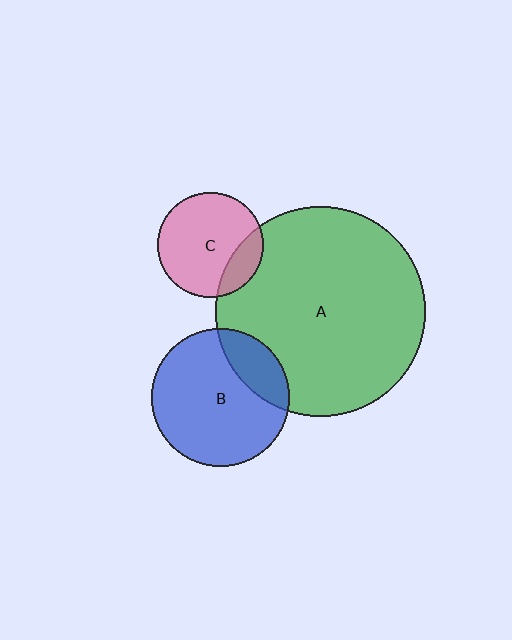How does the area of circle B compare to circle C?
Approximately 1.7 times.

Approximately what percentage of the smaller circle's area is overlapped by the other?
Approximately 20%.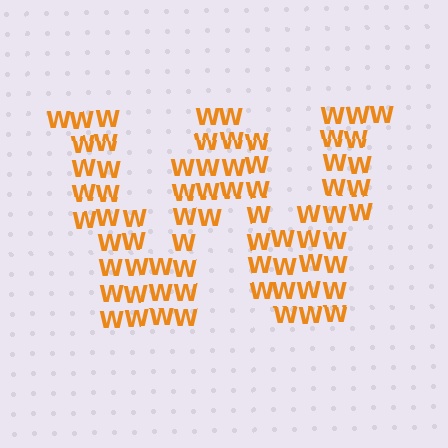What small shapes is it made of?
It is made of small letter W's.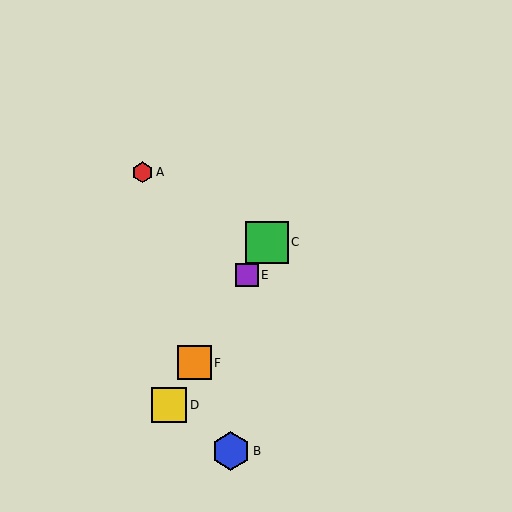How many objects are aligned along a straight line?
4 objects (C, D, E, F) are aligned along a straight line.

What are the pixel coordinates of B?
Object B is at (231, 451).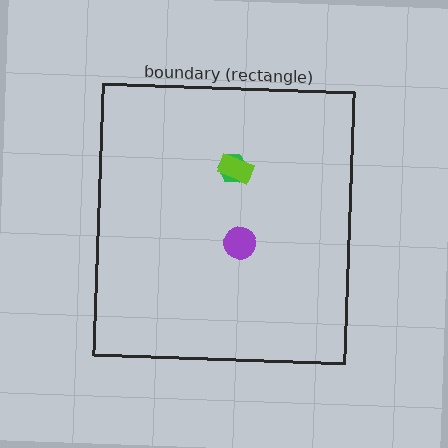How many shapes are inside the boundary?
3 inside, 0 outside.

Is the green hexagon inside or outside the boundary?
Inside.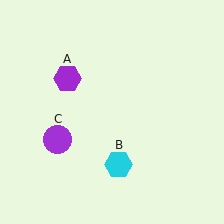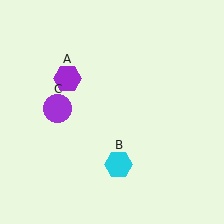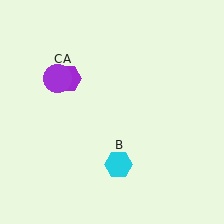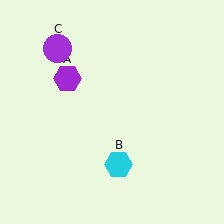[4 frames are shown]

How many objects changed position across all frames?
1 object changed position: purple circle (object C).